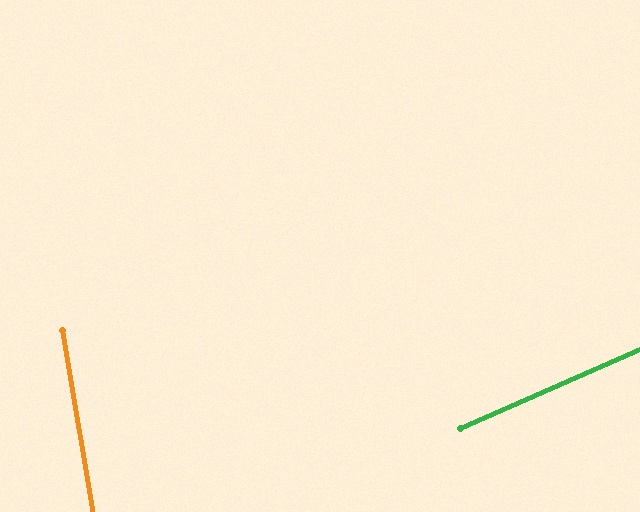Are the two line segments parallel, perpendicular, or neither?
Neither parallel nor perpendicular — they differ by about 76°.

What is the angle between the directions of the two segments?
Approximately 76 degrees.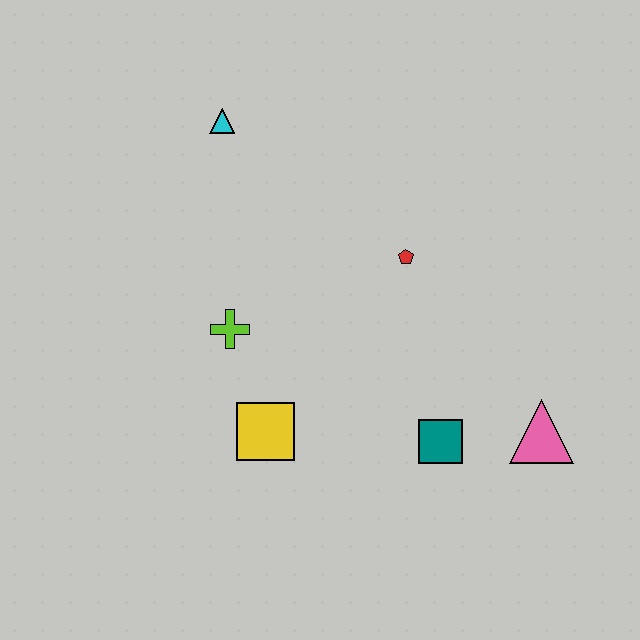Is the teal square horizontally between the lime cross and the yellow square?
No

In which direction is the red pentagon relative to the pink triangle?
The red pentagon is above the pink triangle.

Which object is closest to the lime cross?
The yellow square is closest to the lime cross.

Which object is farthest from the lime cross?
The pink triangle is farthest from the lime cross.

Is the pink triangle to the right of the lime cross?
Yes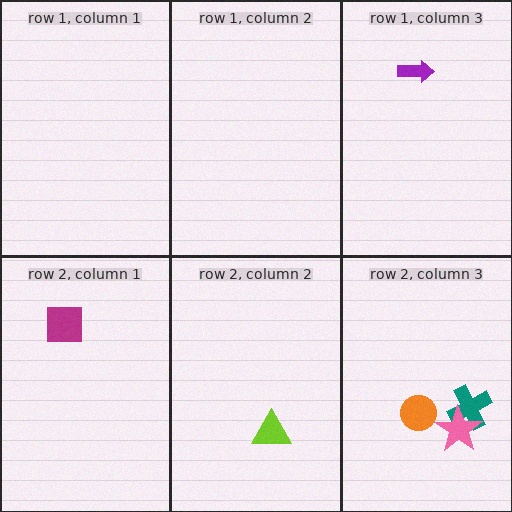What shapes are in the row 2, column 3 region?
The teal cross, the pink star, the orange circle.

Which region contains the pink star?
The row 2, column 3 region.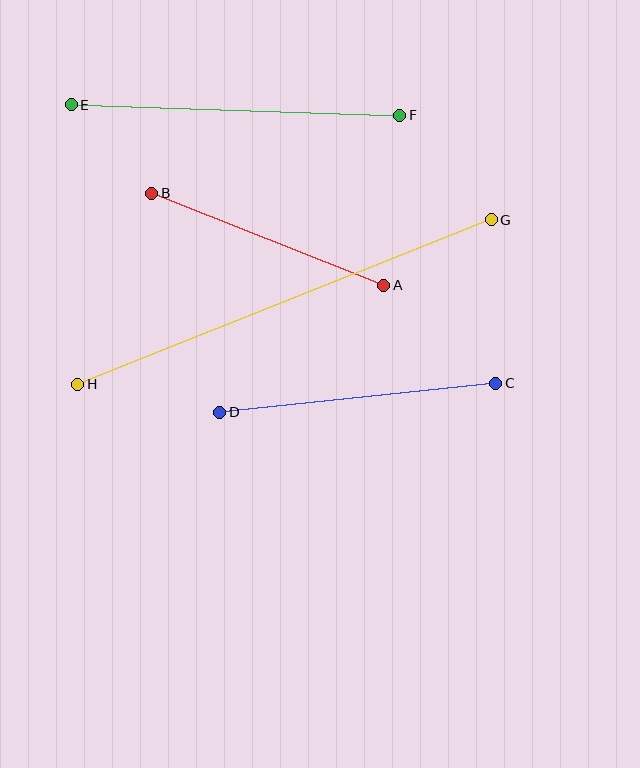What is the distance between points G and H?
The distance is approximately 445 pixels.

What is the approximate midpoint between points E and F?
The midpoint is at approximately (235, 110) pixels.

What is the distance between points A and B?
The distance is approximately 250 pixels.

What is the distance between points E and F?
The distance is approximately 329 pixels.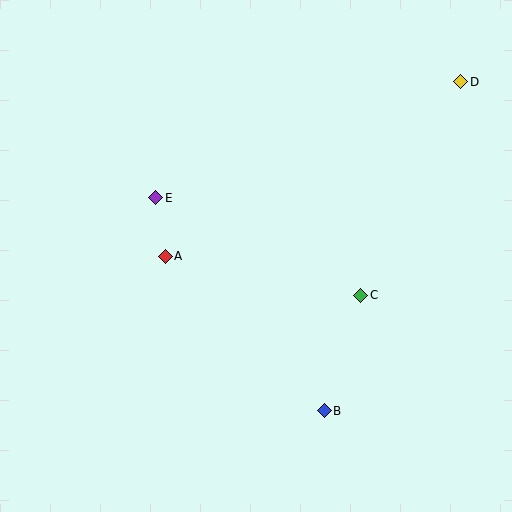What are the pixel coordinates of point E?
Point E is at (156, 198).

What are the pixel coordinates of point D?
Point D is at (461, 82).